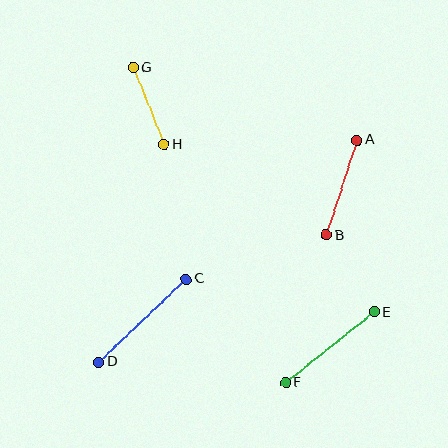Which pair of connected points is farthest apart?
Points C and D are farthest apart.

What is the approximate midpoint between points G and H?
The midpoint is at approximately (149, 106) pixels.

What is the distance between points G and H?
The distance is approximately 83 pixels.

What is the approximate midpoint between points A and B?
The midpoint is at approximately (342, 188) pixels.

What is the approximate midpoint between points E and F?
The midpoint is at approximately (330, 347) pixels.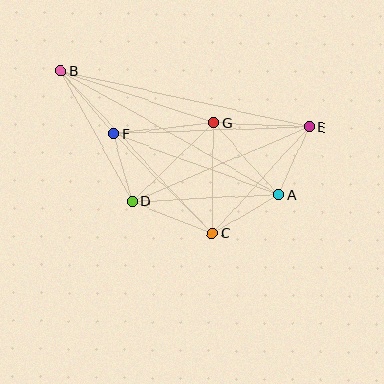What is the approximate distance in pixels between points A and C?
The distance between A and C is approximately 77 pixels.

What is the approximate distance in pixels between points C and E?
The distance between C and E is approximately 144 pixels.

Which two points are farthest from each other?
Points B and E are farthest from each other.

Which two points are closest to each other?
Points D and F are closest to each other.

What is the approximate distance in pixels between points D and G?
The distance between D and G is approximately 113 pixels.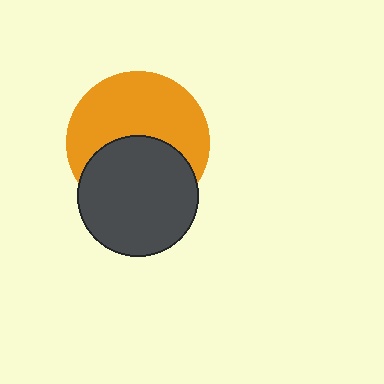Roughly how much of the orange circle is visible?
About half of it is visible (roughly 57%).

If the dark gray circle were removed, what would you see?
You would see the complete orange circle.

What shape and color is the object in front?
The object in front is a dark gray circle.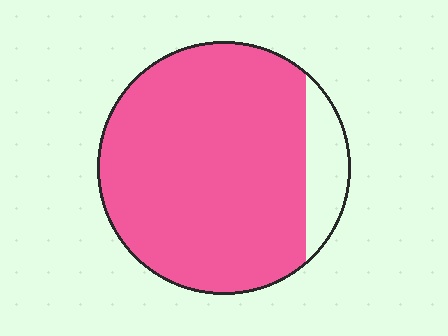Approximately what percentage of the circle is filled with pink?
Approximately 90%.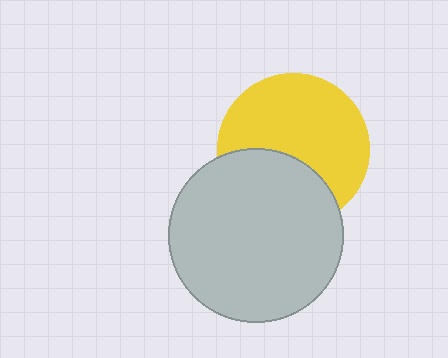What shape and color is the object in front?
The object in front is a light gray circle.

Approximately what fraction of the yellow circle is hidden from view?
Roughly 36% of the yellow circle is hidden behind the light gray circle.